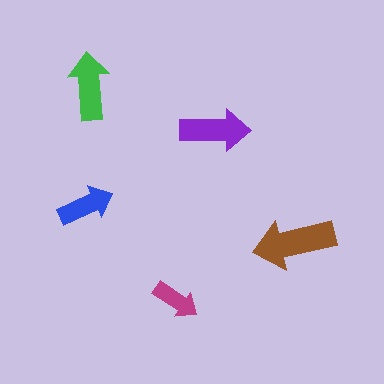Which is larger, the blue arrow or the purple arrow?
The purple one.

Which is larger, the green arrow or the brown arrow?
The brown one.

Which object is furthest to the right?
The brown arrow is rightmost.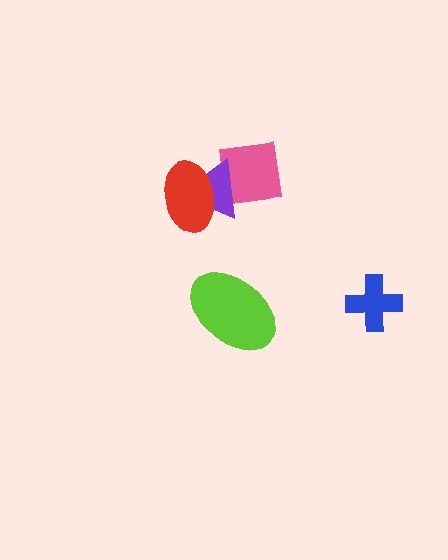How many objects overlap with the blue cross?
0 objects overlap with the blue cross.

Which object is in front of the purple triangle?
The red ellipse is in front of the purple triangle.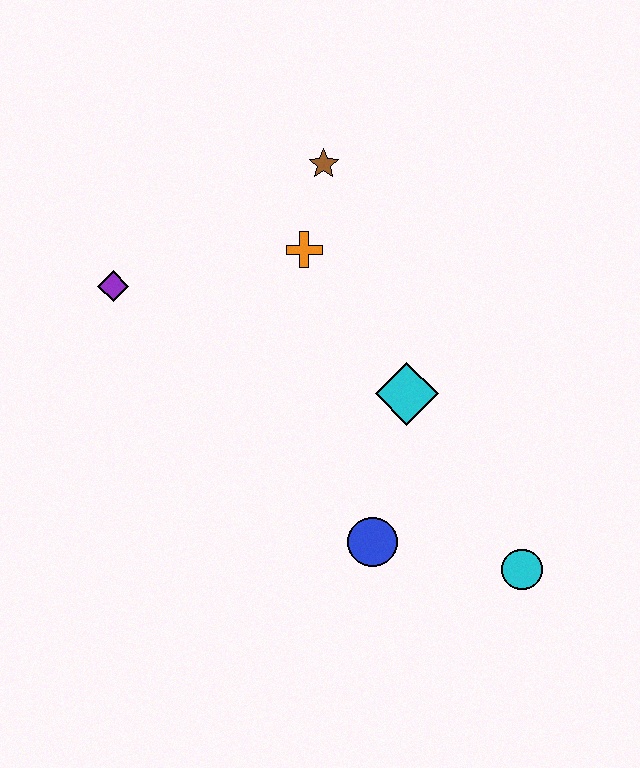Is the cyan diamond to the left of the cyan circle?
Yes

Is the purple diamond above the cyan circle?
Yes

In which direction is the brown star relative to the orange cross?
The brown star is above the orange cross.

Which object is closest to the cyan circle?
The blue circle is closest to the cyan circle.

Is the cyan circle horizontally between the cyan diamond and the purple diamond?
No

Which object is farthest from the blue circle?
The brown star is farthest from the blue circle.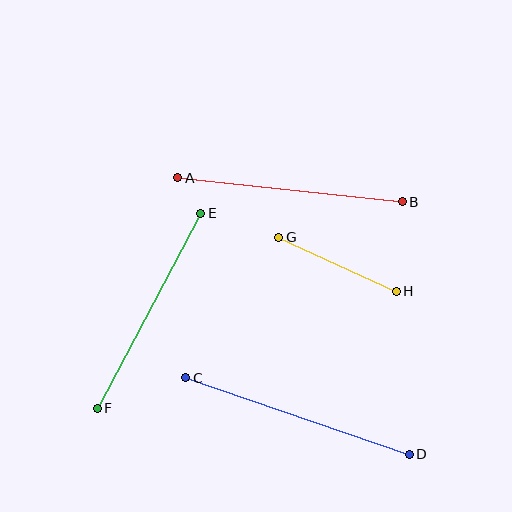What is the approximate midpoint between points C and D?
The midpoint is at approximately (298, 416) pixels.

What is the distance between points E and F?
The distance is approximately 221 pixels.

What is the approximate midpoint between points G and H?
The midpoint is at approximately (338, 264) pixels.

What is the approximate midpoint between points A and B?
The midpoint is at approximately (290, 190) pixels.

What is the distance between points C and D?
The distance is approximately 236 pixels.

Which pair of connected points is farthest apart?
Points C and D are farthest apart.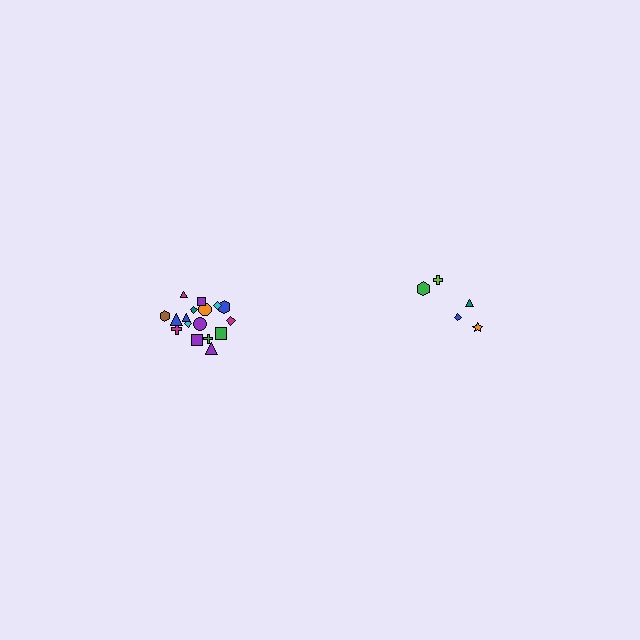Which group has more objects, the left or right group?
The left group.